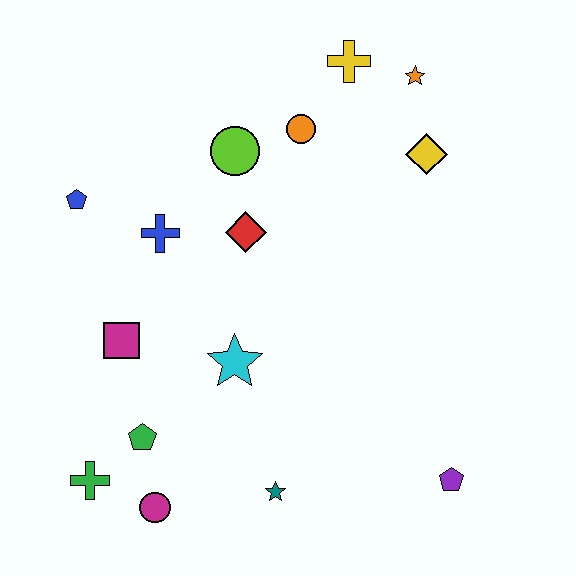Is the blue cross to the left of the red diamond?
Yes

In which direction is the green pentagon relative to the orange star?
The green pentagon is below the orange star.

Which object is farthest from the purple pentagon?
The blue pentagon is farthest from the purple pentagon.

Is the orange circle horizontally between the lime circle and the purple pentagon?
Yes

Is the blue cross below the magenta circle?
No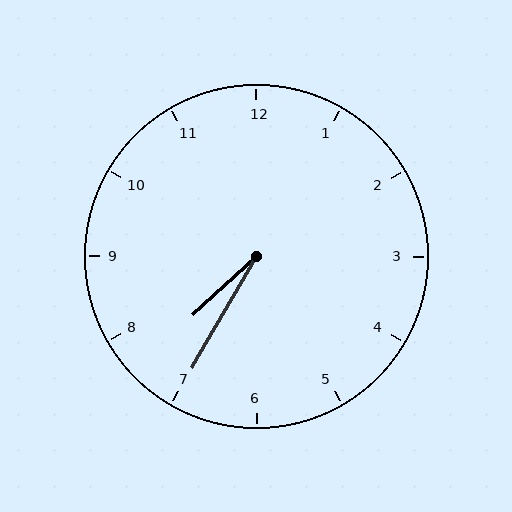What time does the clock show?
7:35.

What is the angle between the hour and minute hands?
Approximately 18 degrees.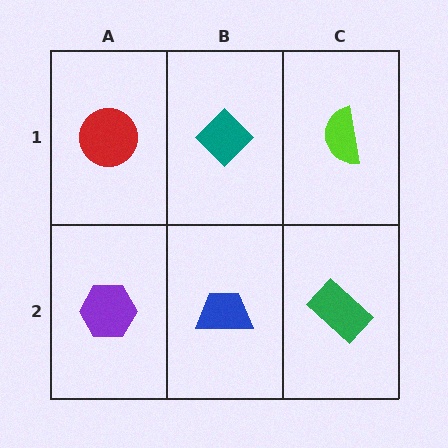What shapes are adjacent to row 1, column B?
A blue trapezoid (row 2, column B), a red circle (row 1, column A), a lime semicircle (row 1, column C).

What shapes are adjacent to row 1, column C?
A green rectangle (row 2, column C), a teal diamond (row 1, column B).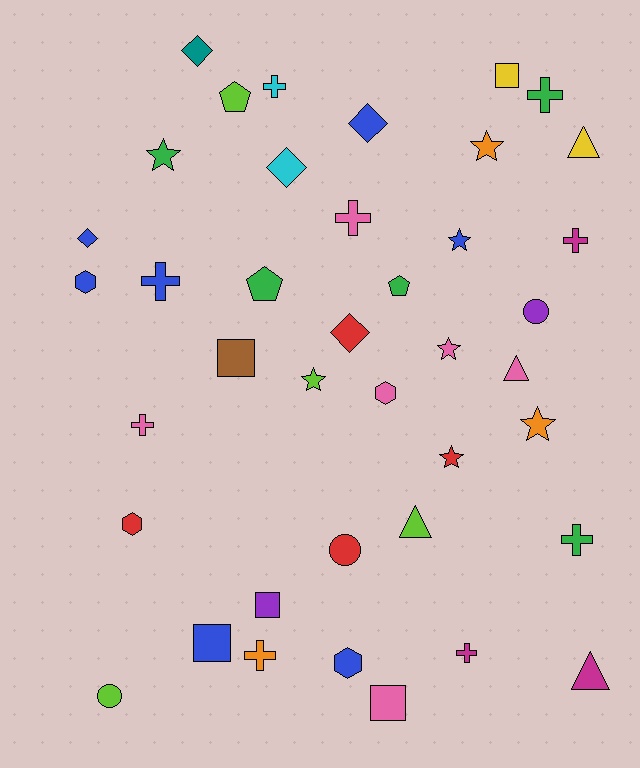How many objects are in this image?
There are 40 objects.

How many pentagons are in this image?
There are 3 pentagons.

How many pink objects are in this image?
There are 6 pink objects.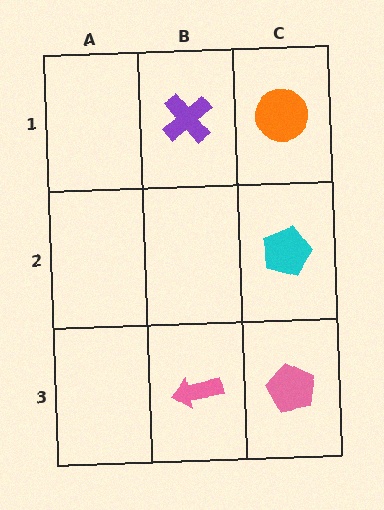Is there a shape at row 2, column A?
No, that cell is empty.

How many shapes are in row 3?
2 shapes.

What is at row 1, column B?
A purple cross.